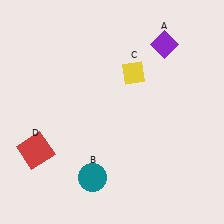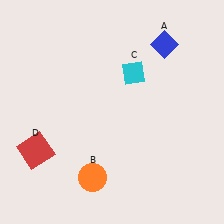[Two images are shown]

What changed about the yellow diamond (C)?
In Image 1, C is yellow. In Image 2, it changed to cyan.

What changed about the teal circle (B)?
In Image 1, B is teal. In Image 2, it changed to orange.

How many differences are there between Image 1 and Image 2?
There are 3 differences between the two images.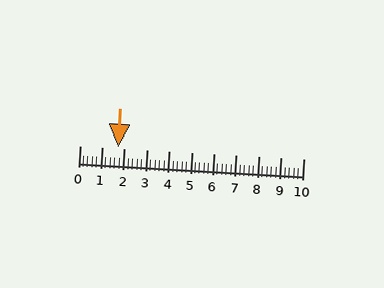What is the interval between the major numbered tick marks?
The major tick marks are spaced 1 units apart.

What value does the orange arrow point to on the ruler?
The orange arrow points to approximately 1.7.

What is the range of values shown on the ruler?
The ruler shows values from 0 to 10.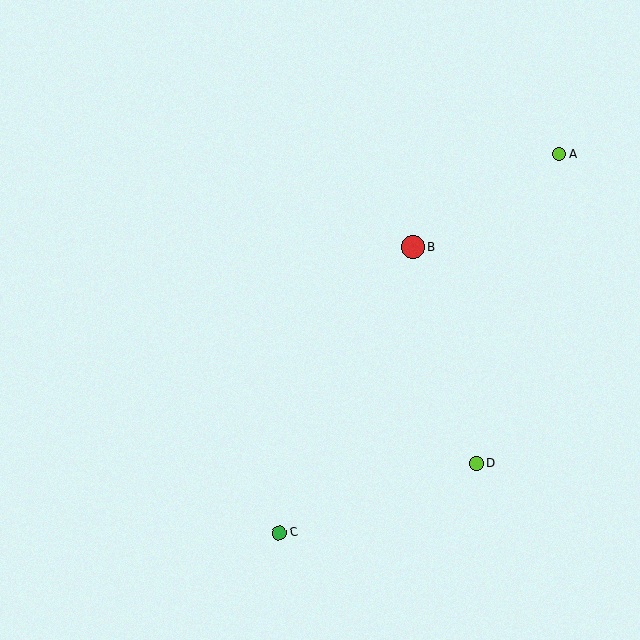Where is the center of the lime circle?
The center of the lime circle is at (559, 154).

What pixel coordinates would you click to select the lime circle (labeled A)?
Click at (559, 154) to select the lime circle A.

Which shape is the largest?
The red circle (labeled B) is the largest.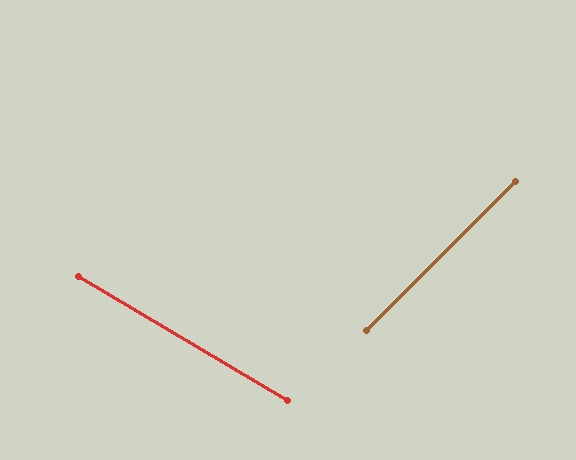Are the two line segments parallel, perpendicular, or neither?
Neither parallel nor perpendicular — they differ by about 76°.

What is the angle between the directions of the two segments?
Approximately 76 degrees.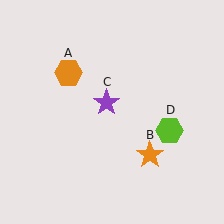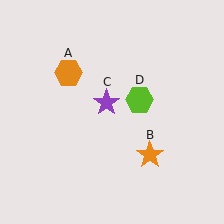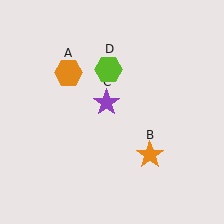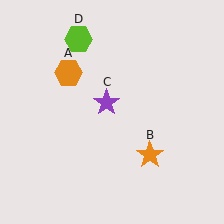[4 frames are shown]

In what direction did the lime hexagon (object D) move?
The lime hexagon (object D) moved up and to the left.